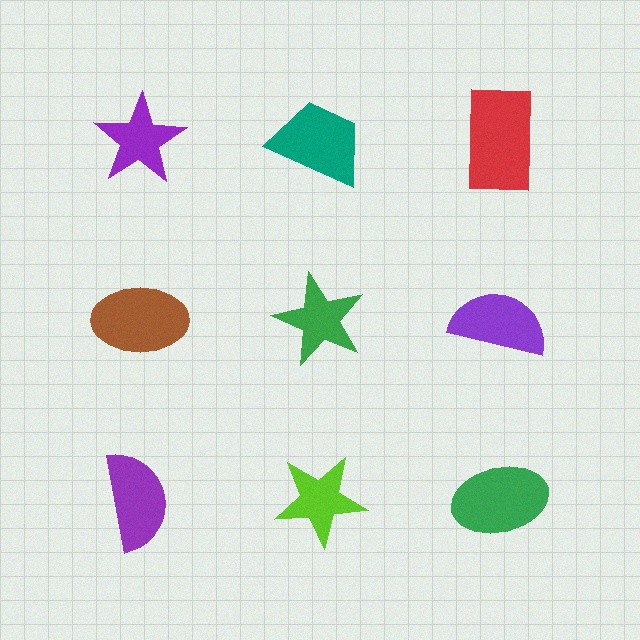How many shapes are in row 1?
3 shapes.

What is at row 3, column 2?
A lime star.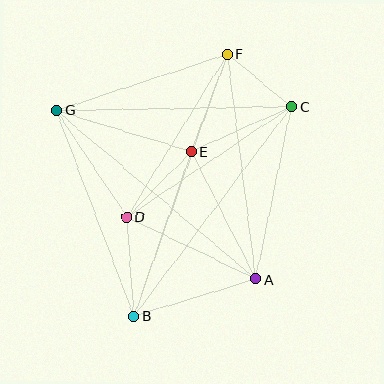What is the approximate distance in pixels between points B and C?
The distance between B and C is approximately 262 pixels.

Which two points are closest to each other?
Points C and F are closest to each other.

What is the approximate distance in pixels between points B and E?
The distance between B and E is approximately 174 pixels.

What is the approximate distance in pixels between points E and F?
The distance between E and F is approximately 104 pixels.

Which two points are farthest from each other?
Points B and F are farthest from each other.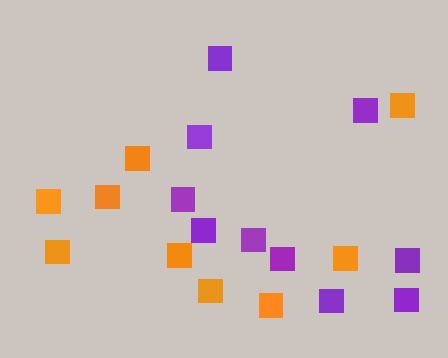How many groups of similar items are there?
There are 2 groups: one group of orange squares (9) and one group of purple squares (10).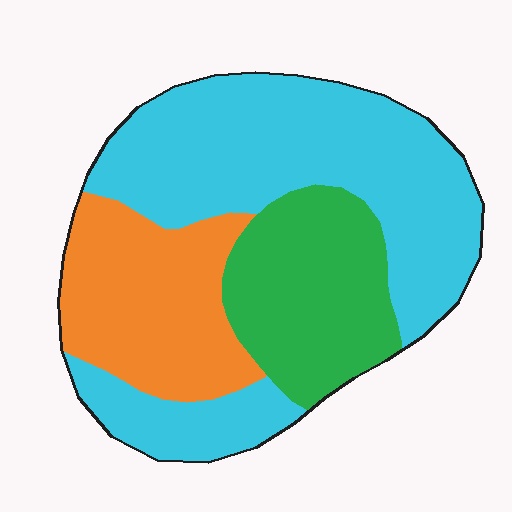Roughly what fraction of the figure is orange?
Orange takes up between a sixth and a third of the figure.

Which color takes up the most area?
Cyan, at roughly 50%.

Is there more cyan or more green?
Cyan.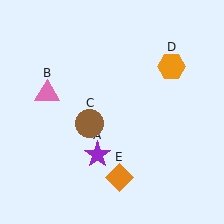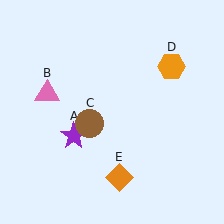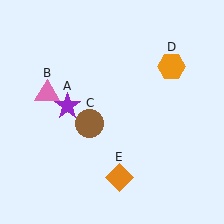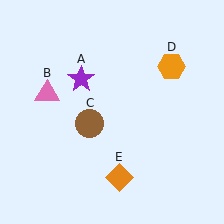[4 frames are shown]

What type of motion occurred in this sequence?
The purple star (object A) rotated clockwise around the center of the scene.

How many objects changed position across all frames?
1 object changed position: purple star (object A).